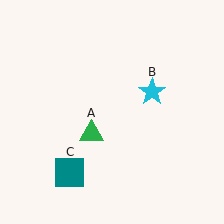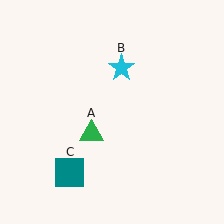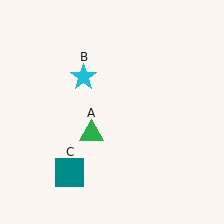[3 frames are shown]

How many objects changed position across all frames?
1 object changed position: cyan star (object B).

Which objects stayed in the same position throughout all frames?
Green triangle (object A) and teal square (object C) remained stationary.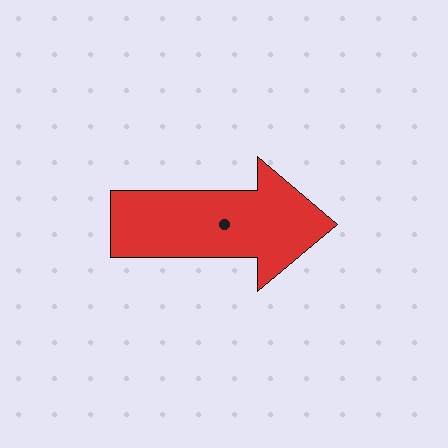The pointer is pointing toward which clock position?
Roughly 3 o'clock.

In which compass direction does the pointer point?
East.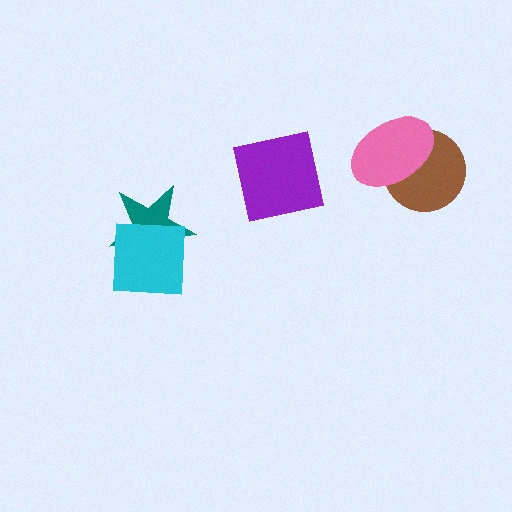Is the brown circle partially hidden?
Yes, it is partially covered by another shape.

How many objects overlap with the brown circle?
1 object overlaps with the brown circle.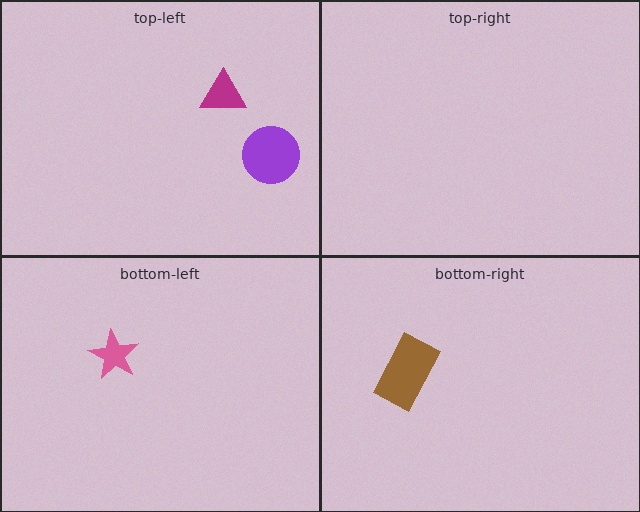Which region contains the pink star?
The bottom-left region.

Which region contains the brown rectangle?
The bottom-right region.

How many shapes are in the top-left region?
2.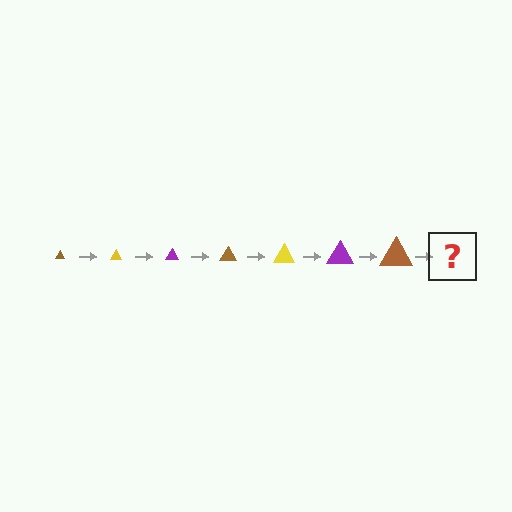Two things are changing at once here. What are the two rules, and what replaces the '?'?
The two rules are that the triangle grows larger each step and the color cycles through brown, yellow, and purple. The '?' should be a yellow triangle, larger than the previous one.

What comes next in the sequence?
The next element should be a yellow triangle, larger than the previous one.